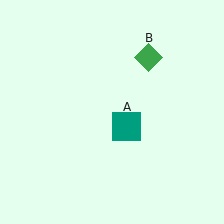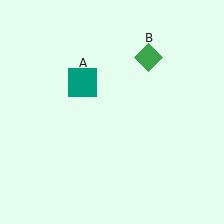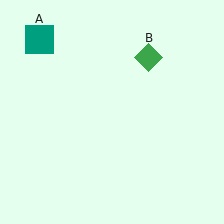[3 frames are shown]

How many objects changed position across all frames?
1 object changed position: teal square (object A).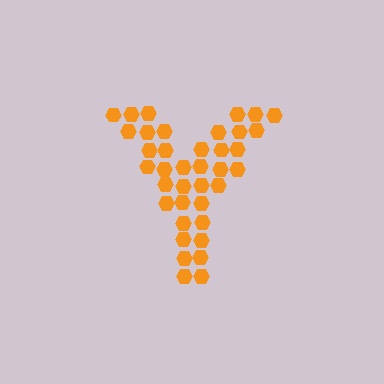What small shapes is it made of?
It is made of small hexagons.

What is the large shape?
The large shape is the letter Y.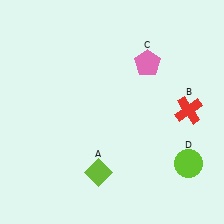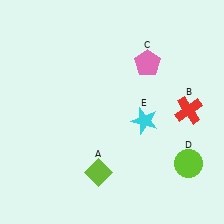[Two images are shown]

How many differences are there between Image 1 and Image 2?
There is 1 difference between the two images.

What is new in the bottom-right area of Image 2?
A cyan star (E) was added in the bottom-right area of Image 2.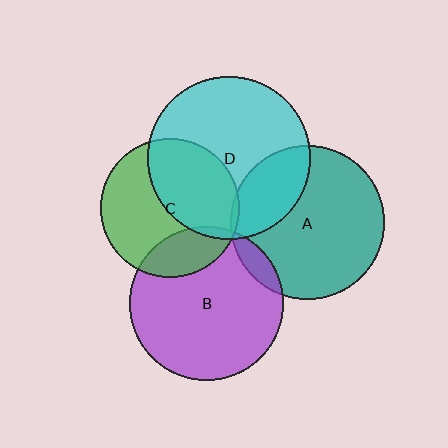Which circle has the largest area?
Circle D (cyan).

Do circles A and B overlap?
Yes.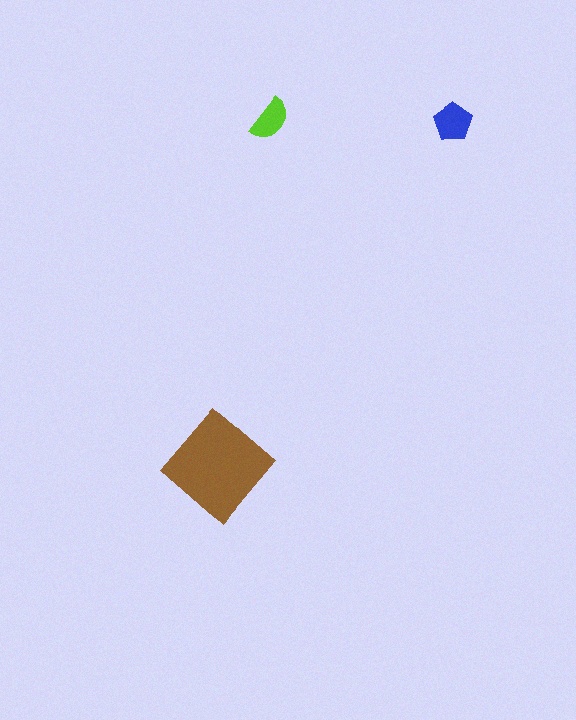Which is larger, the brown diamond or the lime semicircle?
The brown diamond.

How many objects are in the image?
There are 3 objects in the image.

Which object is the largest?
The brown diamond.